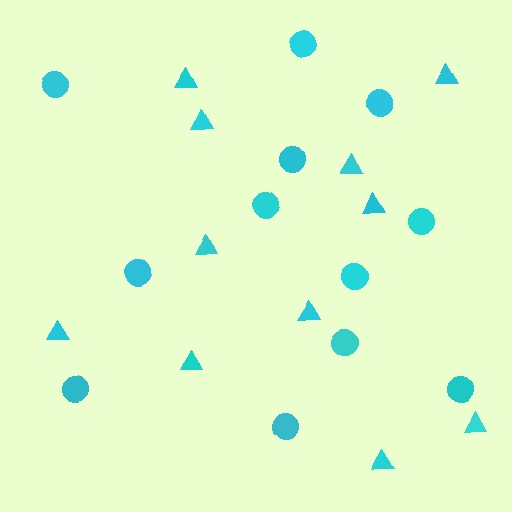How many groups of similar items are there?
There are 2 groups: one group of triangles (11) and one group of circles (12).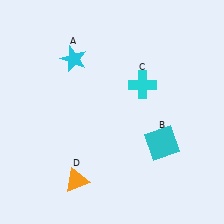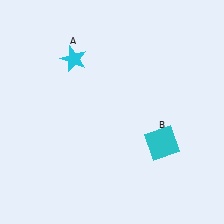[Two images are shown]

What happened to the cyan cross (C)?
The cyan cross (C) was removed in Image 2. It was in the top-right area of Image 1.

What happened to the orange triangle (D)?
The orange triangle (D) was removed in Image 2. It was in the bottom-left area of Image 1.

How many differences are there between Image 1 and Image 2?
There are 2 differences between the two images.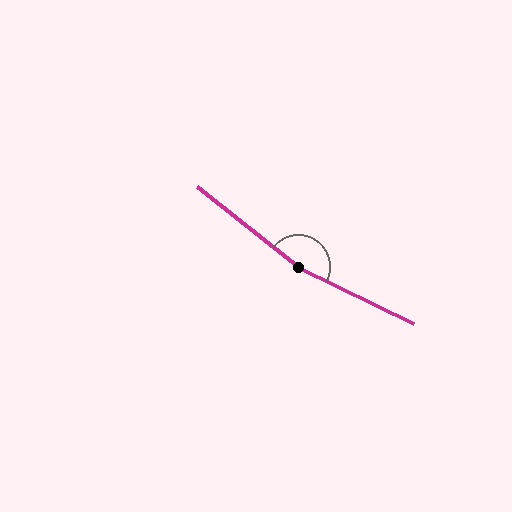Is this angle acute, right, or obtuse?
It is obtuse.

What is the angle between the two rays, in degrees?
Approximately 168 degrees.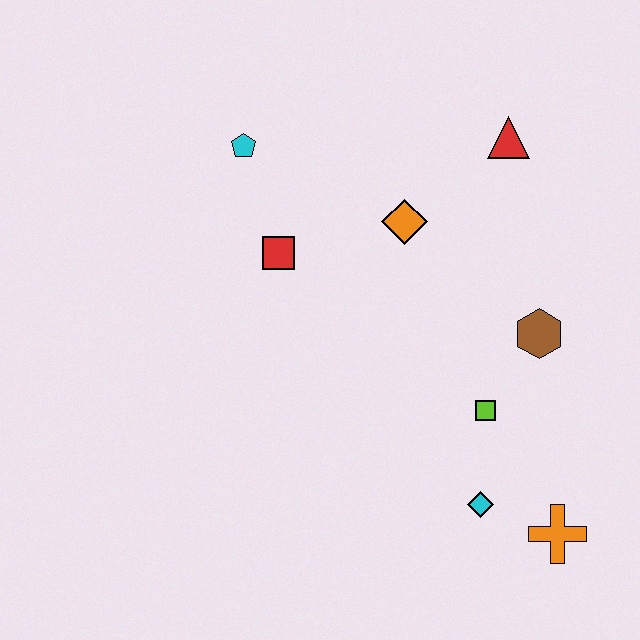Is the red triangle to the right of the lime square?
Yes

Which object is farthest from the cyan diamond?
The cyan pentagon is farthest from the cyan diamond.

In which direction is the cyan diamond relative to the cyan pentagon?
The cyan diamond is below the cyan pentagon.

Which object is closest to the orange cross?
The cyan diamond is closest to the orange cross.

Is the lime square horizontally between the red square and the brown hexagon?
Yes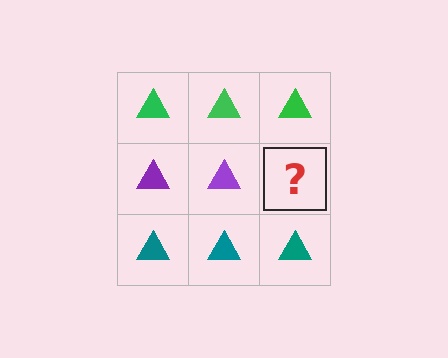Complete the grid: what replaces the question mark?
The question mark should be replaced with a purple triangle.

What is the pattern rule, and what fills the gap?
The rule is that each row has a consistent color. The gap should be filled with a purple triangle.